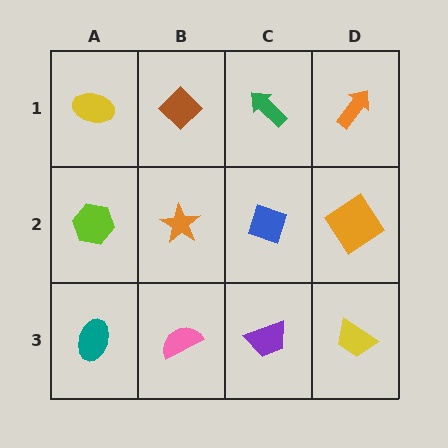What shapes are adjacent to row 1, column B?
An orange star (row 2, column B), a yellow ellipse (row 1, column A), a green arrow (row 1, column C).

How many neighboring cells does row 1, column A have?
2.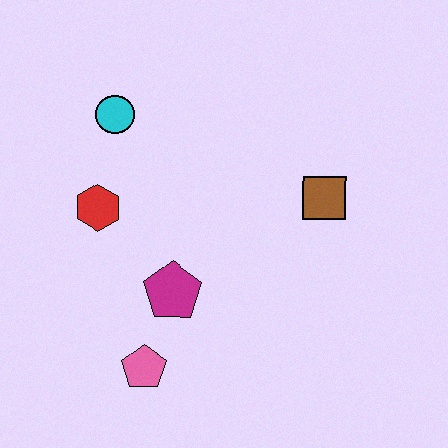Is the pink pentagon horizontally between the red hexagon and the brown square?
Yes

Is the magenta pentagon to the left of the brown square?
Yes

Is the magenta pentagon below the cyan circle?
Yes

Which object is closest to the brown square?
The magenta pentagon is closest to the brown square.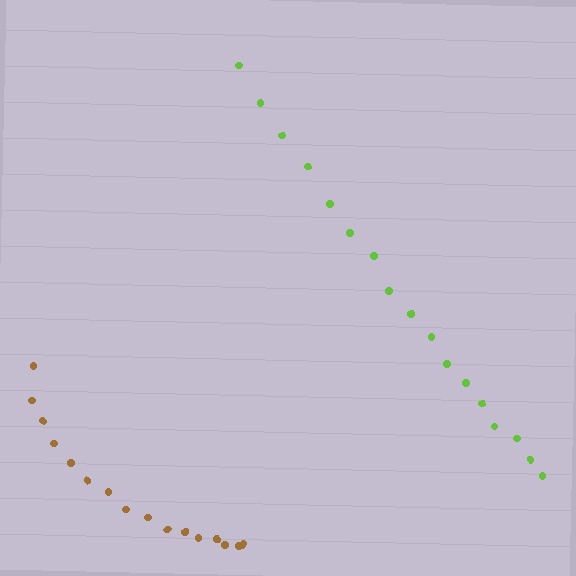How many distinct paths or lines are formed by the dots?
There are 2 distinct paths.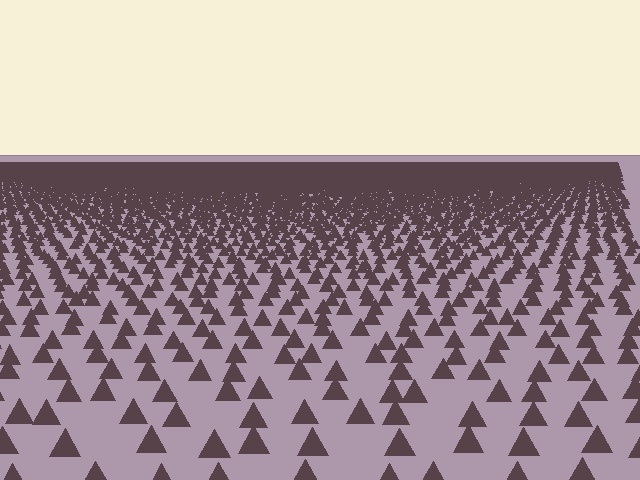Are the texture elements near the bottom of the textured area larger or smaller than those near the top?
Larger. Near the bottom, elements are closer to the viewer and appear at a bigger on-screen size.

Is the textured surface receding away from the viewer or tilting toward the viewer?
The surface is receding away from the viewer. Texture elements get smaller and denser toward the top.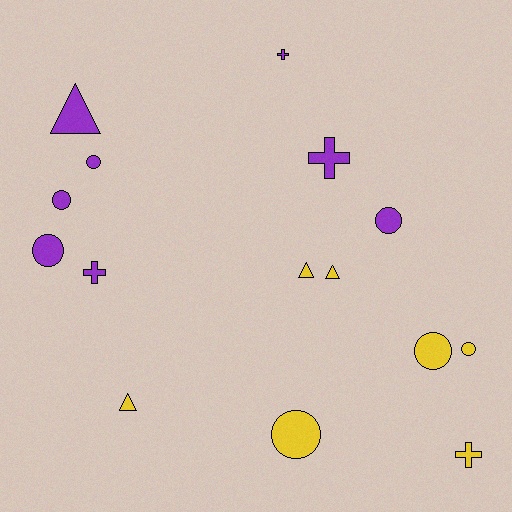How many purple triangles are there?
There is 1 purple triangle.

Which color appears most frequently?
Purple, with 8 objects.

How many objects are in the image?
There are 15 objects.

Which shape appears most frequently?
Circle, with 7 objects.